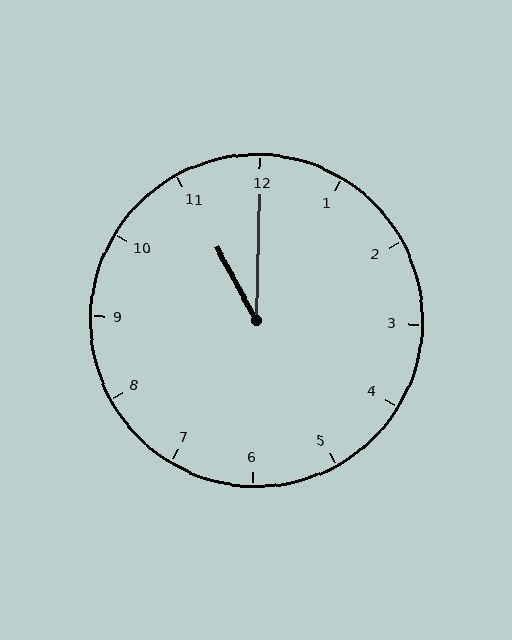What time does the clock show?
11:00.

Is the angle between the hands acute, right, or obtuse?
It is acute.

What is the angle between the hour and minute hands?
Approximately 30 degrees.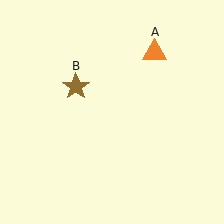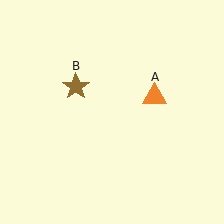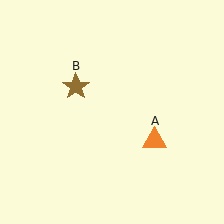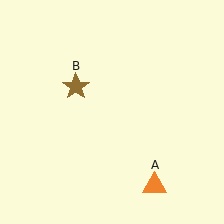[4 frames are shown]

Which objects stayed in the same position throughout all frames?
Brown star (object B) remained stationary.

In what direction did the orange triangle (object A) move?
The orange triangle (object A) moved down.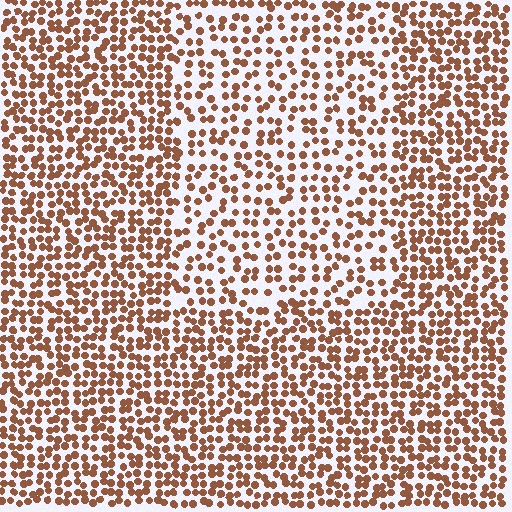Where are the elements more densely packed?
The elements are more densely packed outside the rectangle boundary.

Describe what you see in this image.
The image contains small brown elements arranged at two different densities. A rectangle-shaped region is visible where the elements are less densely packed than the surrounding area.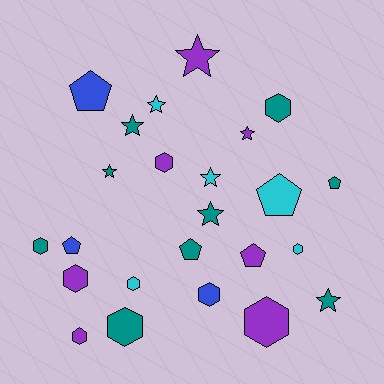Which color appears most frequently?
Teal, with 9 objects.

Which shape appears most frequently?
Hexagon, with 10 objects.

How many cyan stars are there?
There are 2 cyan stars.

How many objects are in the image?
There are 24 objects.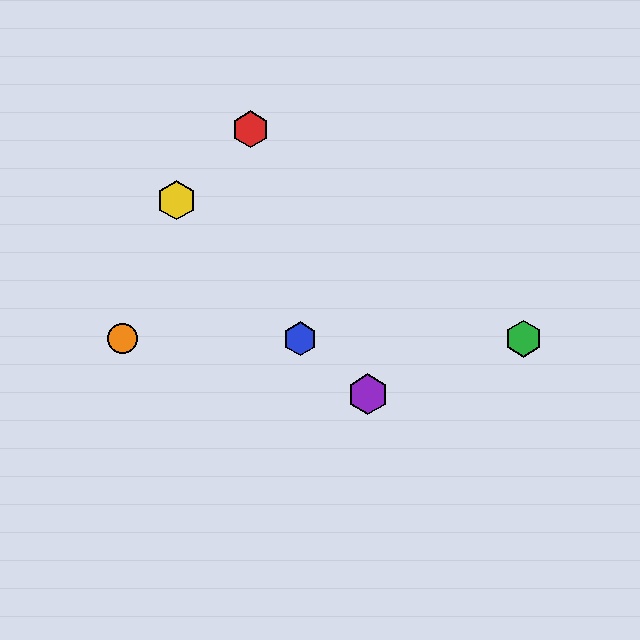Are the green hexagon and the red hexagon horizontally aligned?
No, the green hexagon is at y≈339 and the red hexagon is at y≈129.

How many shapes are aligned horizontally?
3 shapes (the blue hexagon, the green hexagon, the orange circle) are aligned horizontally.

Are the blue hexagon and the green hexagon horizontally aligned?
Yes, both are at y≈339.